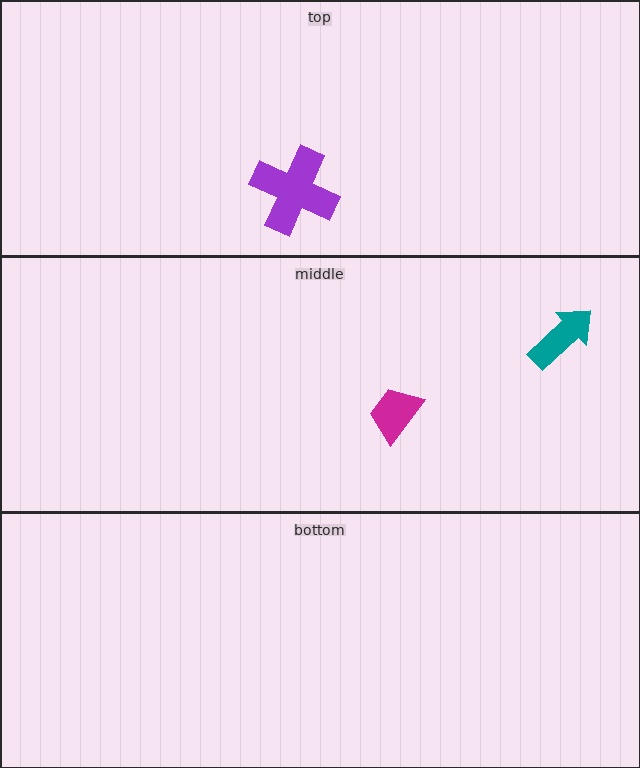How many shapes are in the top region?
1.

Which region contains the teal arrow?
The middle region.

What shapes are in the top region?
The purple cross.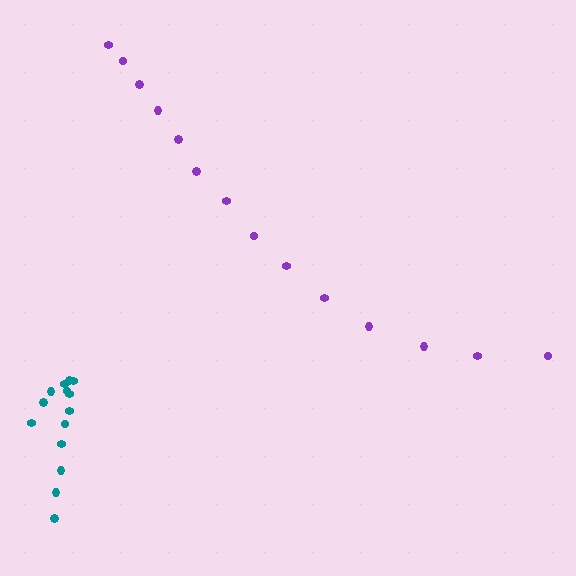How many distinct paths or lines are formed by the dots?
There are 2 distinct paths.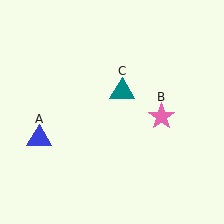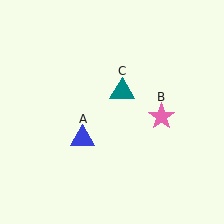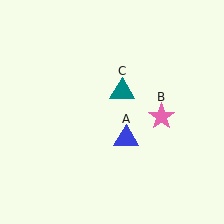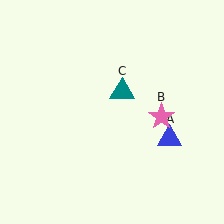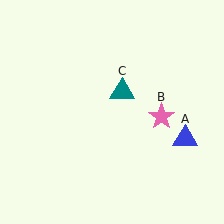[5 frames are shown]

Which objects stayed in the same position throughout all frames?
Pink star (object B) and teal triangle (object C) remained stationary.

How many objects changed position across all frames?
1 object changed position: blue triangle (object A).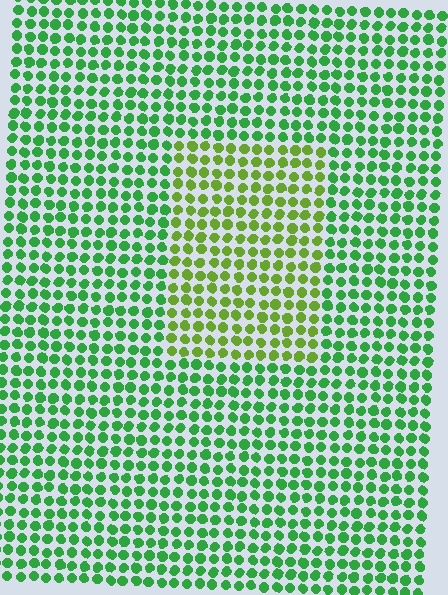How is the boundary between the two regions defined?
The boundary is defined purely by a slight shift in hue (about 36 degrees). Spacing, size, and orientation are identical on both sides.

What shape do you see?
I see a rectangle.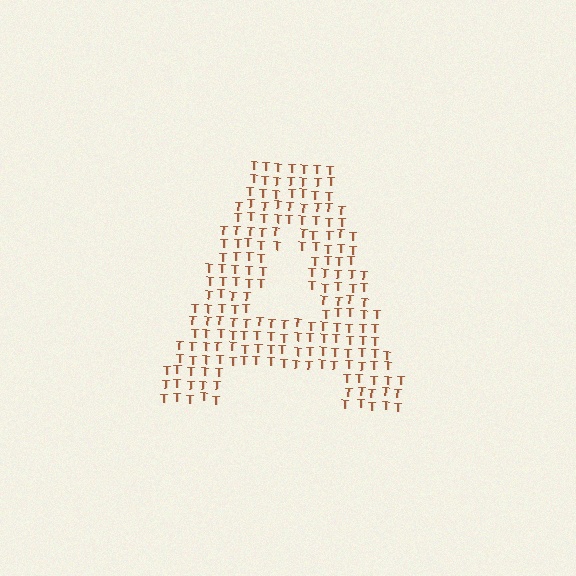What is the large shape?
The large shape is the letter A.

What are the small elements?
The small elements are letter T's.